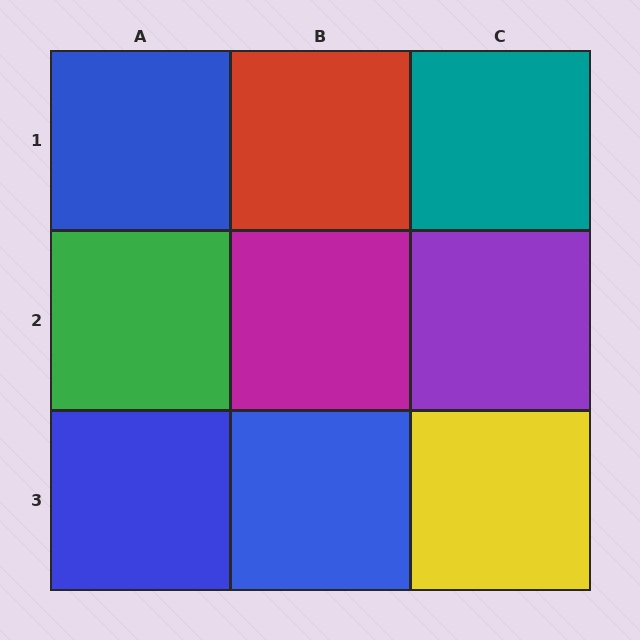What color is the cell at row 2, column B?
Magenta.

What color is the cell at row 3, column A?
Blue.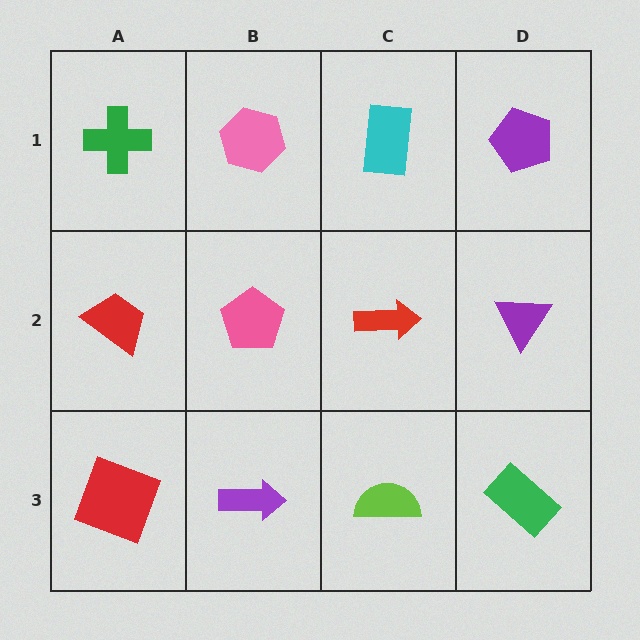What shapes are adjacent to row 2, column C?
A cyan rectangle (row 1, column C), a lime semicircle (row 3, column C), a pink pentagon (row 2, column B), a purple triangle (row 2, column D).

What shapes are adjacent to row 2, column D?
A purple pentagon (row 1, column D), a green rectangle (row 3, column D), a red arrow (row 2, column C).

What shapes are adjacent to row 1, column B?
A pink pentagon (row 2, column B), a green cross (row 1, column A), a cyan rectangle (row 1, column C).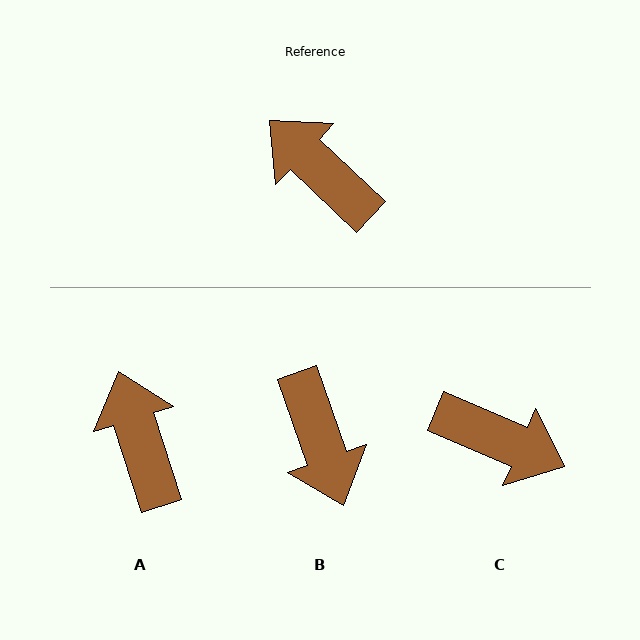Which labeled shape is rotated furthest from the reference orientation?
C, about 159 degrees away.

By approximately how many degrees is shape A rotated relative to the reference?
Approximately 29 degrees clockwise.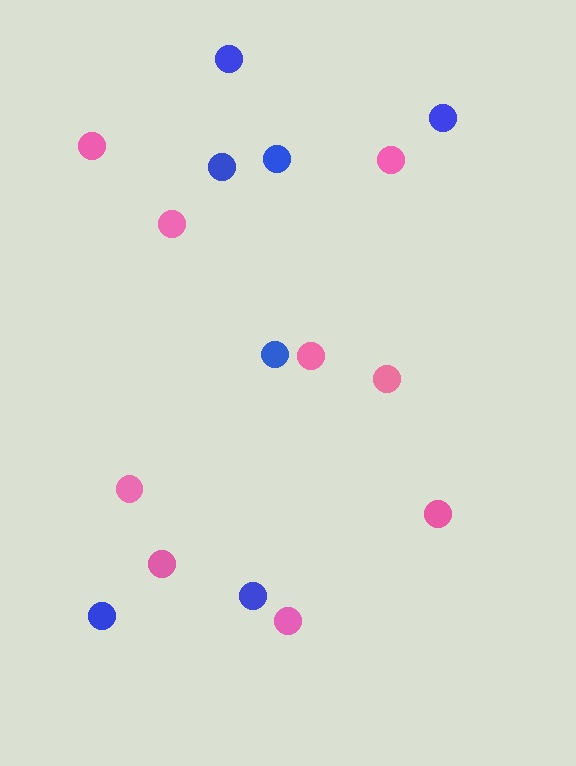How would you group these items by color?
There are 2 groups: one group of blue circles (7) and one group of pink circles (9).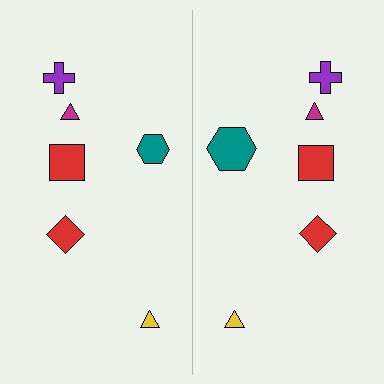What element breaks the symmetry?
The teal hexagon on the right side has a different size than its mirror counterpart.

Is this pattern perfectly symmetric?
No, the pattern is not perfectly symmetric. The teal hexagon on the right side has a different size than its mirror counterpart.